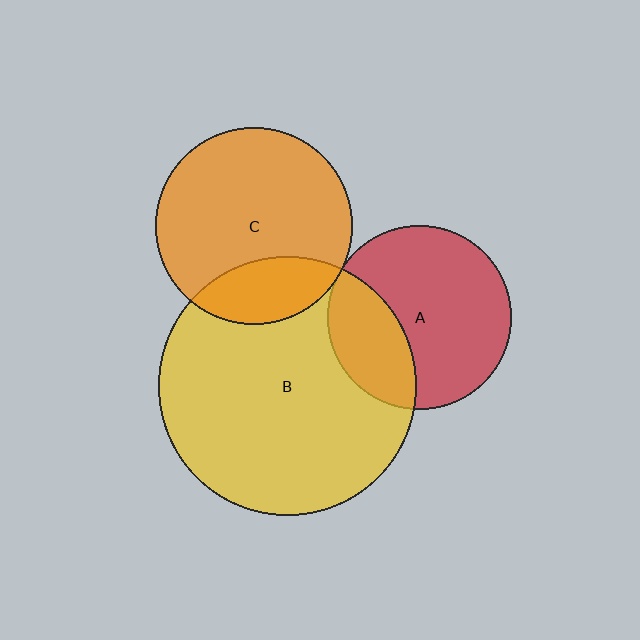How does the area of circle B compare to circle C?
Approximately 1.7 times.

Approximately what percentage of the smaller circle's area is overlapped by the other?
Approximately 30%.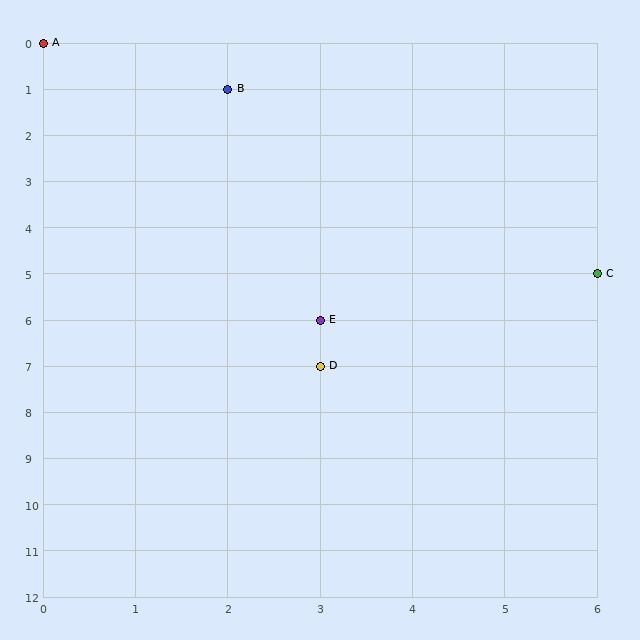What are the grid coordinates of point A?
Point A is at grid coordinates (0, 0).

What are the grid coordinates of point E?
Point E is at grid coordinates (3, 6).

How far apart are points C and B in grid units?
Points C and B are 4 columns and 4 rows apart (about 5.7 grid units diagonally).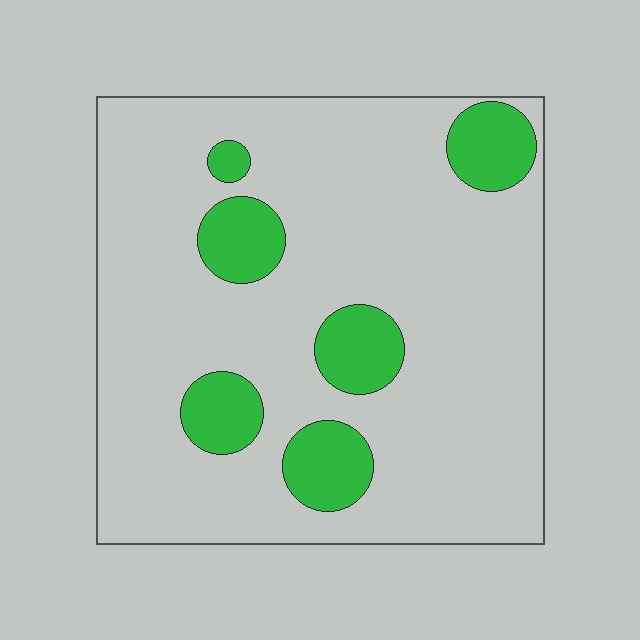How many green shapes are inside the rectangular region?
6.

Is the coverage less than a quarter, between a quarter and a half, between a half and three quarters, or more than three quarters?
Less than a quarter.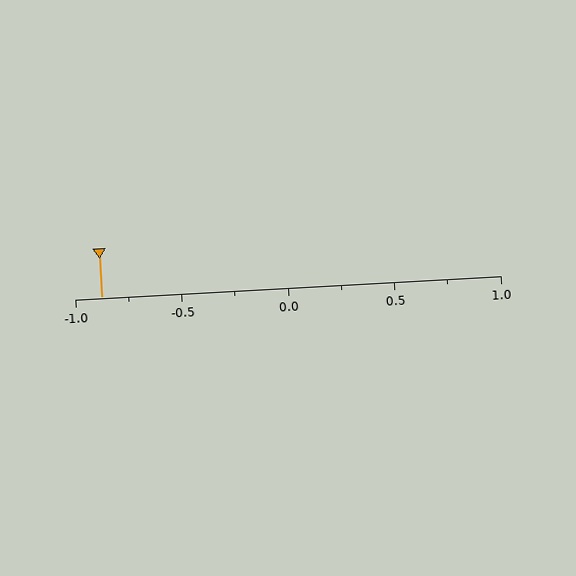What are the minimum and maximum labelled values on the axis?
The axis runs from -1.0 to 1.0.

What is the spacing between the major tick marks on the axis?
The major ticks are spaced 0.5 apart.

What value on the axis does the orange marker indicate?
The marker indicates approximately -0.88.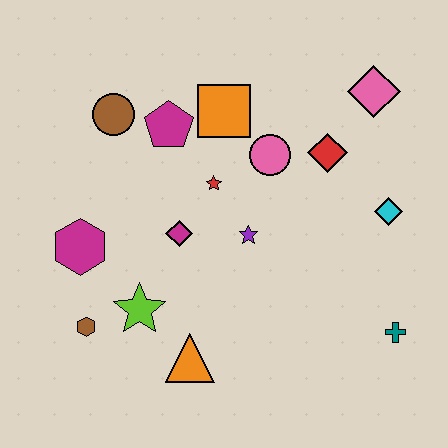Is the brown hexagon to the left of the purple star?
Yes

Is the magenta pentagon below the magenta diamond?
No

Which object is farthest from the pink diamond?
The brown hexagon is farthest from the pink diamond.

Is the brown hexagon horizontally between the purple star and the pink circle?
No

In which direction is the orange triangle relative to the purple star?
The orange triangle is below the purple star.